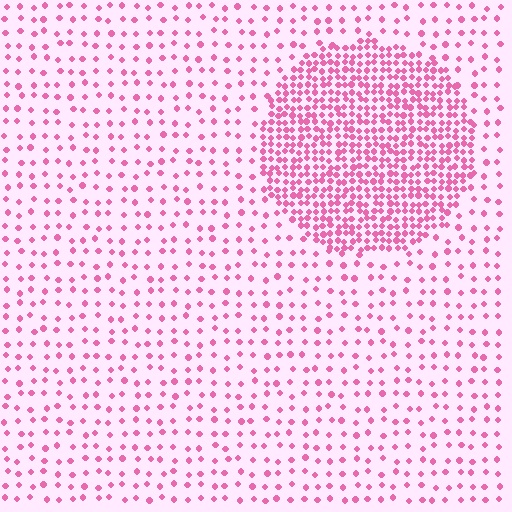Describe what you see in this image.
The image contains small pink elements arranged at two different densities. A circle-shaped region is visible where the elements are more densely packed than the surrounding area.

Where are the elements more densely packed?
The elements are more densely packed inside the circle boundary.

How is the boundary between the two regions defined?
The boundary is defined by a change in element density (approximately 3.0x ratio). All elements are the same color, size, and shape.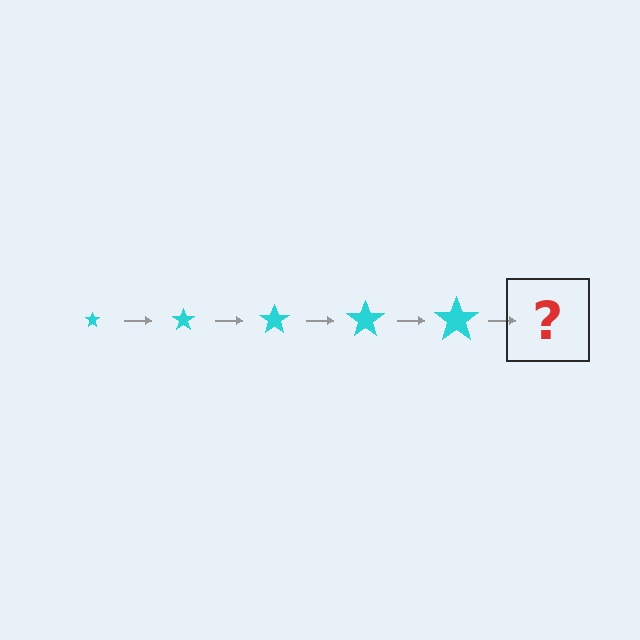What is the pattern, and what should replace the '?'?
The pattern is that the star gets progressively larger each step. The '?' should be a cyan star, larger than the previous one.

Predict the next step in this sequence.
The next step is a cyan star, larger than the previous one.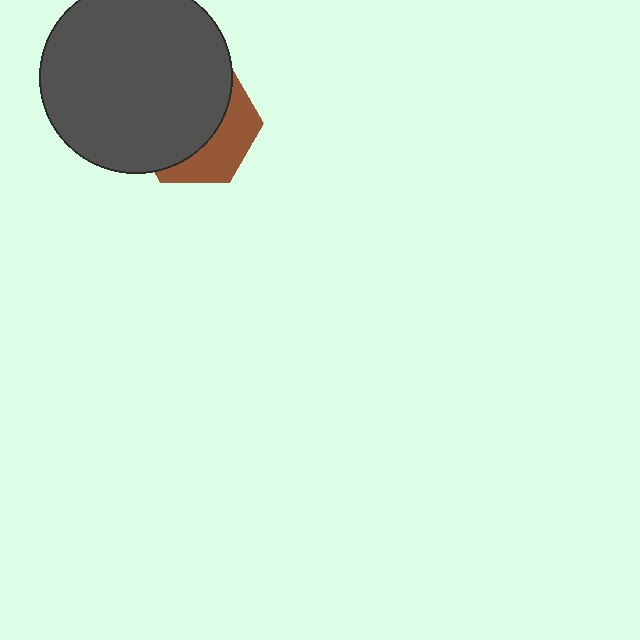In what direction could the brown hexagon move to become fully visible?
The brown hexagon could move toward the lower-right. That would shift it out from behind the dark gray circle entirely.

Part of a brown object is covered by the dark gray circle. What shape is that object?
It is a hexagon.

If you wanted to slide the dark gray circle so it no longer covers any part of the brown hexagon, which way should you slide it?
Slide it toward the upper-left — that is the most direct way to separate the two shapes.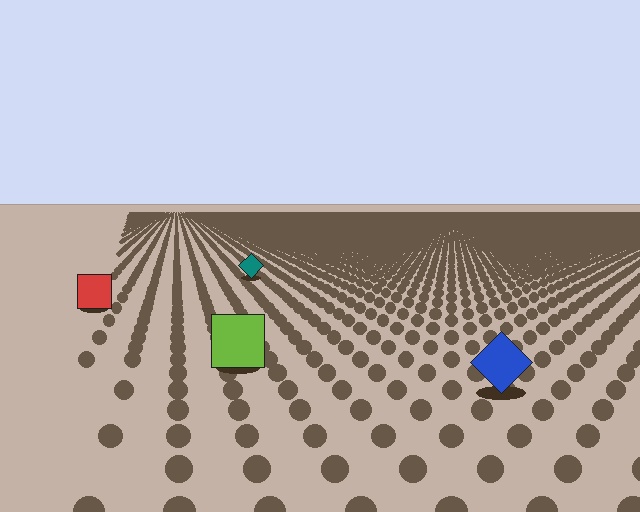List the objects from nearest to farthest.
From nearest to farthest: the blue diamond, the lime square, the red square, the teal diamond.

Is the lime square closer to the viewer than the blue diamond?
No. The blue diamond is closer — you can tell from the texture gradient: the ground texture is coarser near it.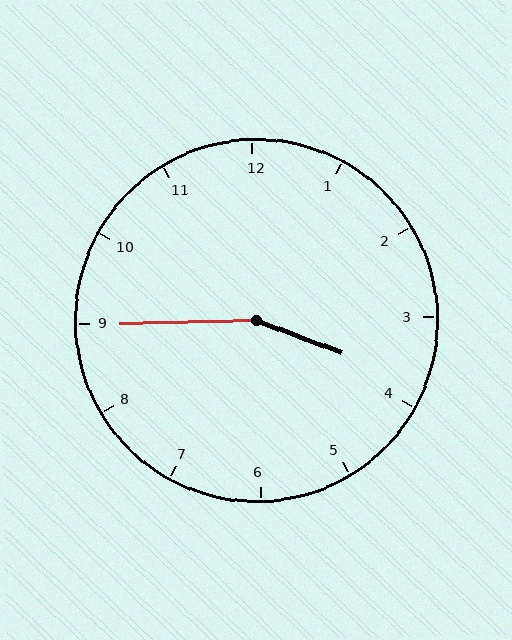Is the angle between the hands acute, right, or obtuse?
It is obtuse.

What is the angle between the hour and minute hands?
Approximately 158 degrees.